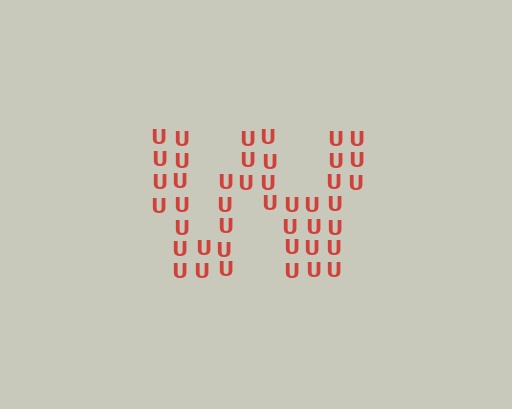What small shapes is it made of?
It is made of small letter U's.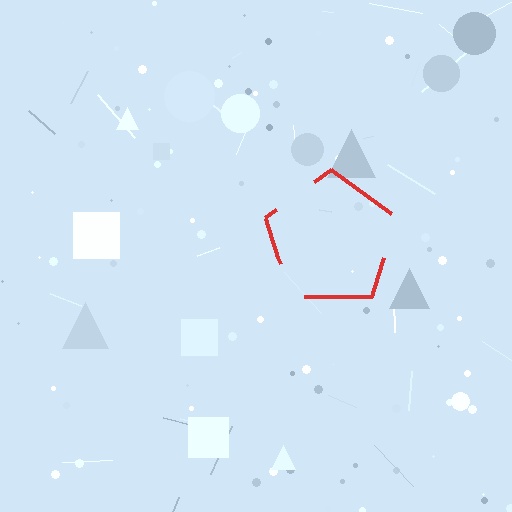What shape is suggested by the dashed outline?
The dashed outline suggests a pentagon.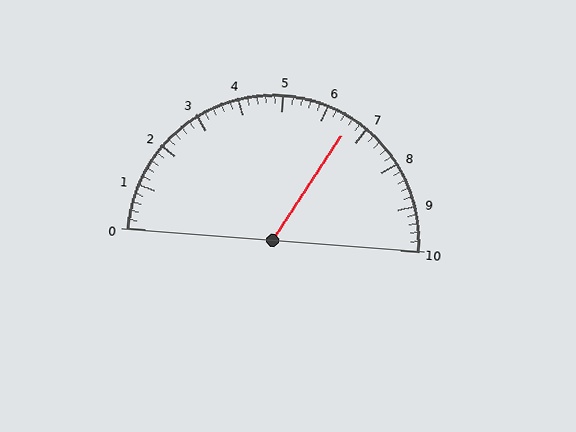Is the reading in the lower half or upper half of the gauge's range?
The reading is in the upper half of the range (0 to 10).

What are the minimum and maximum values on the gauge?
The gauge ranges from 0 to 10.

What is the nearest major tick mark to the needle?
The nearest major tick mark is 7.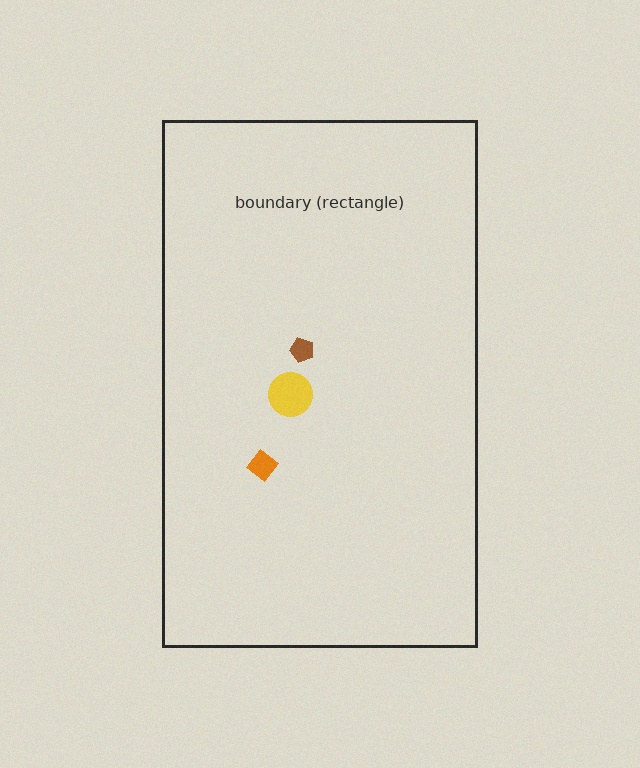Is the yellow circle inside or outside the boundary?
Inside.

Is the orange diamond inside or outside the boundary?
Inside.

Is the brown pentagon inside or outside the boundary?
Inside.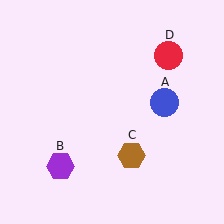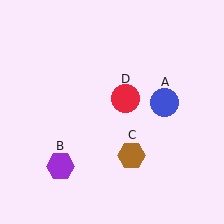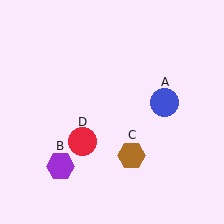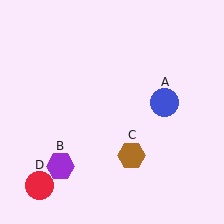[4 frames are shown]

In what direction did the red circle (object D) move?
The red circle (object D) moved down and to the left.